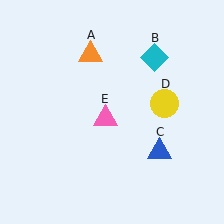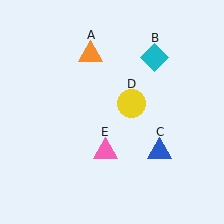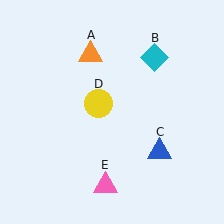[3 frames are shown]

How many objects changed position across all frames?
2 objects changed position: yellow circle (object D), pink triangle (object E).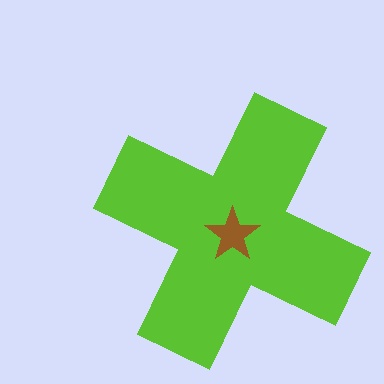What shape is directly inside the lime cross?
The brown star.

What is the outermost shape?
The lime cross.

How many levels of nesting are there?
2.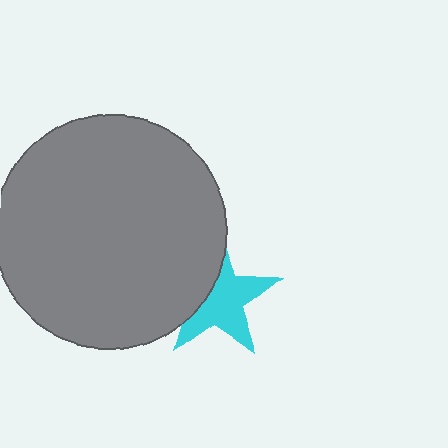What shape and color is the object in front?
The object in front is a gray circle.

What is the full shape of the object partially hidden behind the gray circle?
The partially hidden object is a cyan star.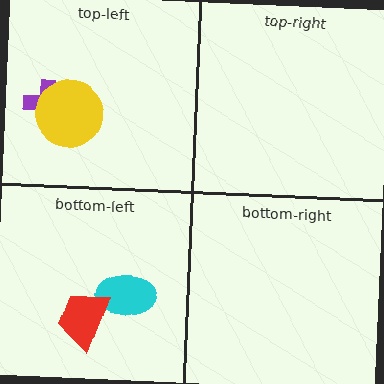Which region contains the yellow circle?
The top-left region.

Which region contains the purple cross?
The top-left region.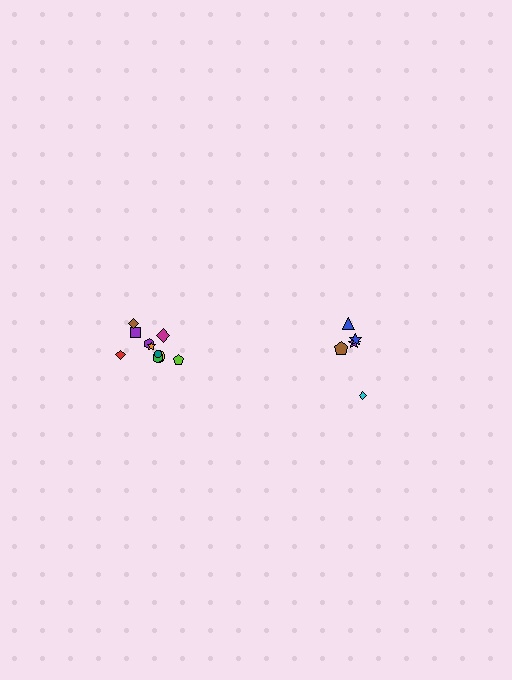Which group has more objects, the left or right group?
The left group.